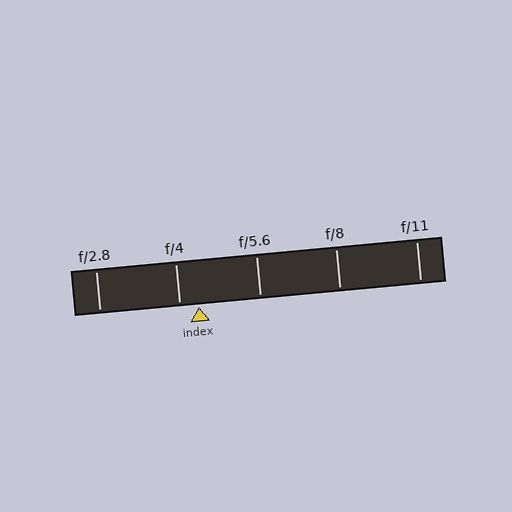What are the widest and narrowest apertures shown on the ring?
The widest aperture shown is f/2.8 and the narrowest is f/11.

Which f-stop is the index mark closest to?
The index mark is closest to f/4.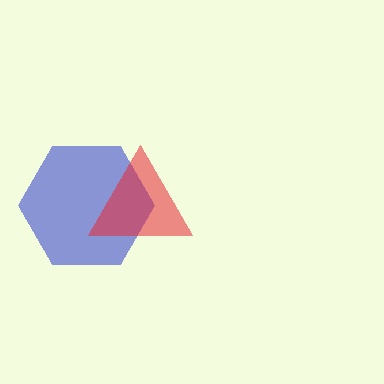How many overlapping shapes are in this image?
There are 2 overlapping shapes in the image.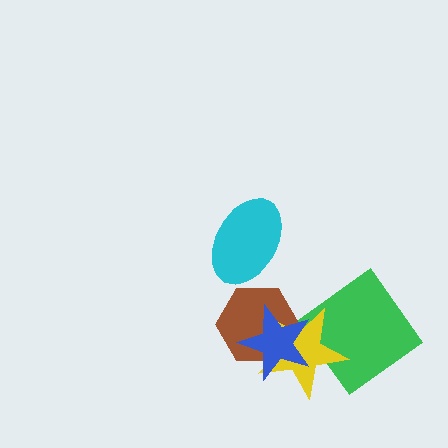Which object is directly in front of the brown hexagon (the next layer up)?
The yellow star is directly in front of the brown hexagon.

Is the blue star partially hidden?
No, no other shape covers it.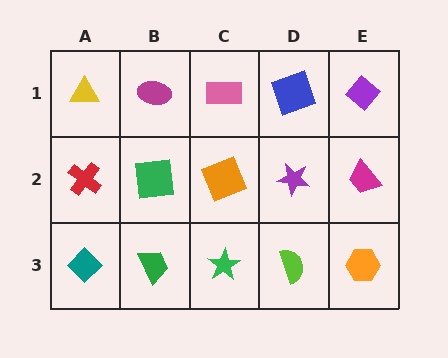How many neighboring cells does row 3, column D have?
3.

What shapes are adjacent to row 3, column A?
A red cross (row 2, column A), a green trapezoid (row 3, column B).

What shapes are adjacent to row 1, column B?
A green square (row 2, column B), a yellow triangle (row 1, column A), a pink rectangle (row 1, column C).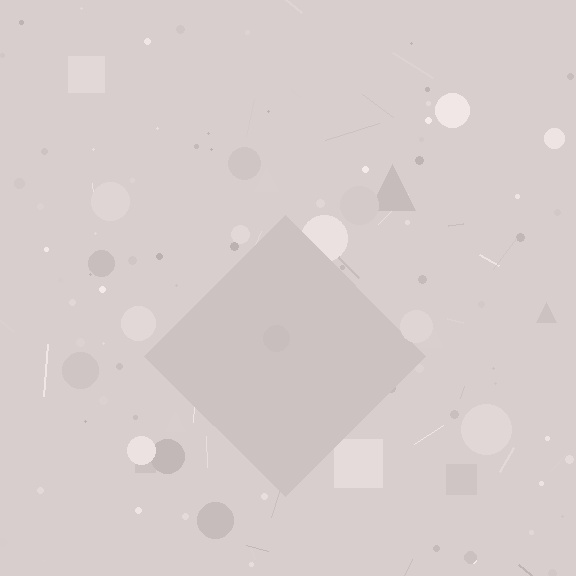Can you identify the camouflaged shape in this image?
The camouflaged shape is a diamond.